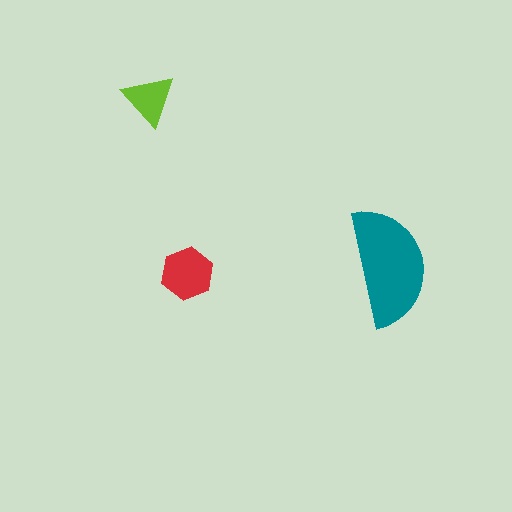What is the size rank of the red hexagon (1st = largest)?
2nd.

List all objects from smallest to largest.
The lime triangle, the red hexagon, the teal semicircle.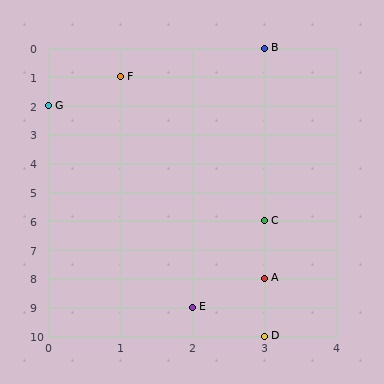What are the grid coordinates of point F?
Point F is at grid coordinates (1, 1).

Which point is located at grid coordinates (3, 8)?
Point A is at (3, 8).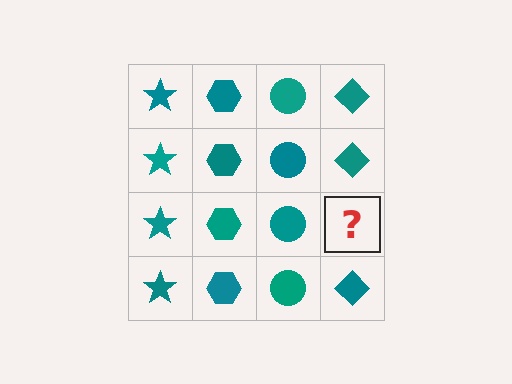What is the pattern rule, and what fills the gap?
The rule is that each column has a consistent shape. The gap should be filled with a teal diamond.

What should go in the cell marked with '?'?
The missing cell should contain a teal diamond.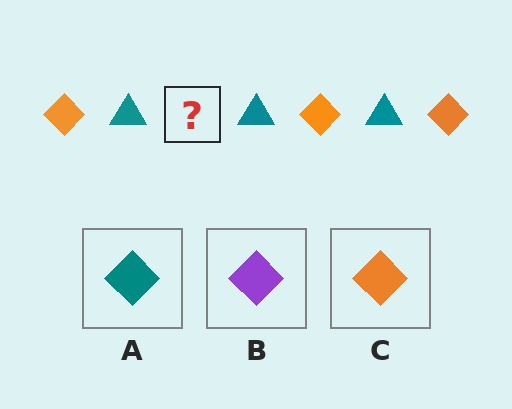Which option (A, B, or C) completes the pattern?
C.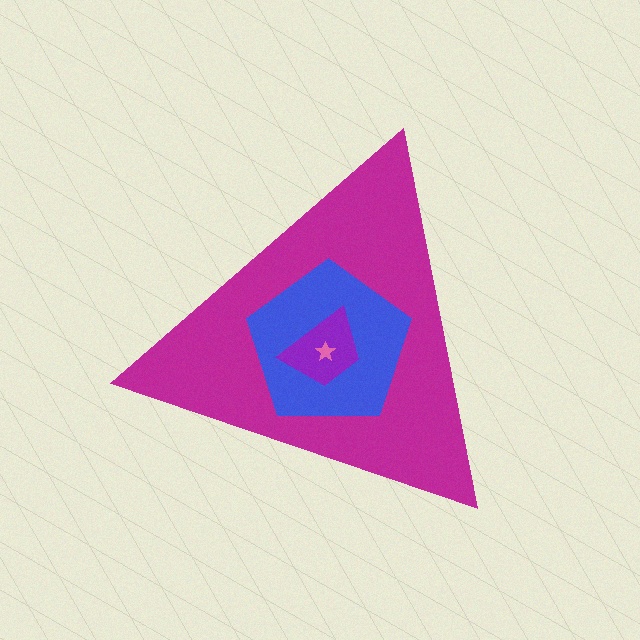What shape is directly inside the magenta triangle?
The blue pentagon.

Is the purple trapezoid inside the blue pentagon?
Yes.